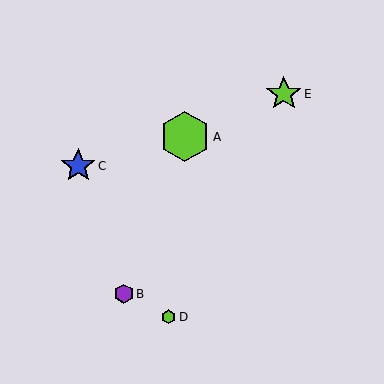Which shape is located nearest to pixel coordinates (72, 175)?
The blue star (labeled C) at (78, 166) is nearest to that location.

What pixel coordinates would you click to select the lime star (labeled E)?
Click at (284, 94) to select the lime star E.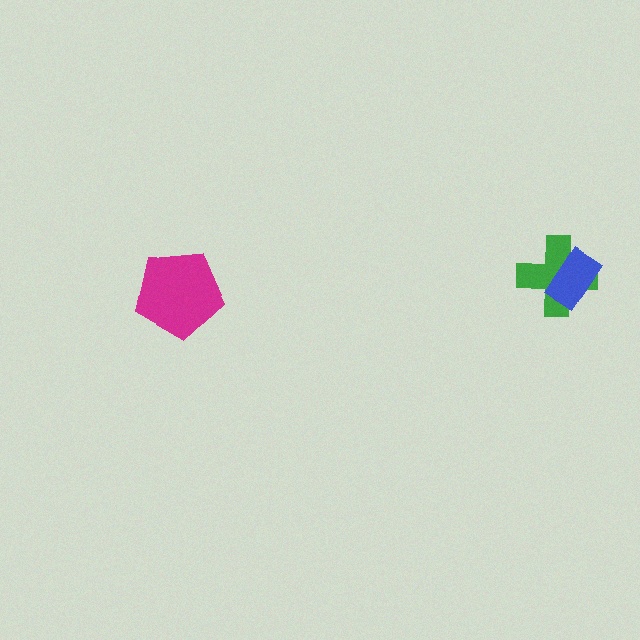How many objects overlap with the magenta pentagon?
0 objects overlap with the magenta pentagon.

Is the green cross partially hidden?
Yes, it is partially covered by another shape.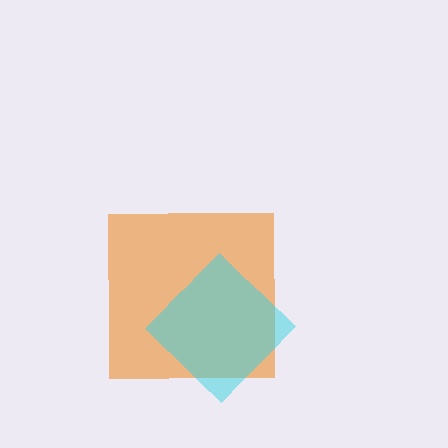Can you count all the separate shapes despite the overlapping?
Yes, there are 2 separate shapes.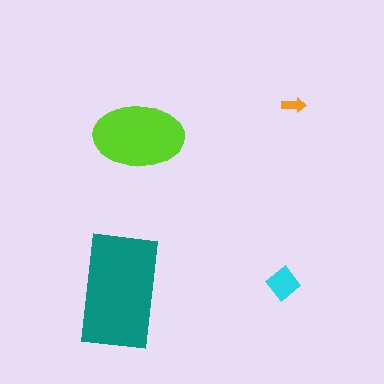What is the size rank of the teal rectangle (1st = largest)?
1st.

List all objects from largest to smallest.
The teal rectangle, the lime ellipse, the cyan diamond, the orange arrow.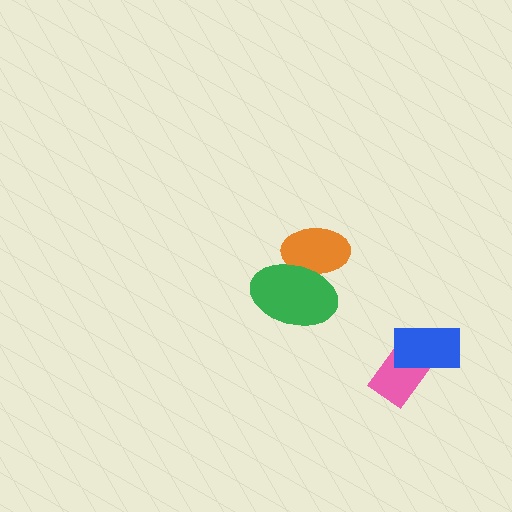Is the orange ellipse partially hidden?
Yes, it is partially covered by another shape.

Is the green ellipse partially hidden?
No, no other shape covers it.